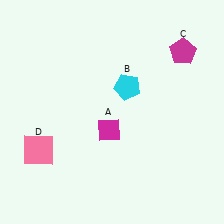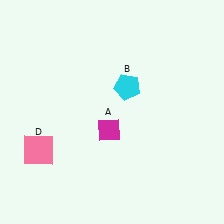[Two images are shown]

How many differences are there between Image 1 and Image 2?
There is 1 difference between the two images.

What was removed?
The magenta pentagon (C) was removed in Image 2.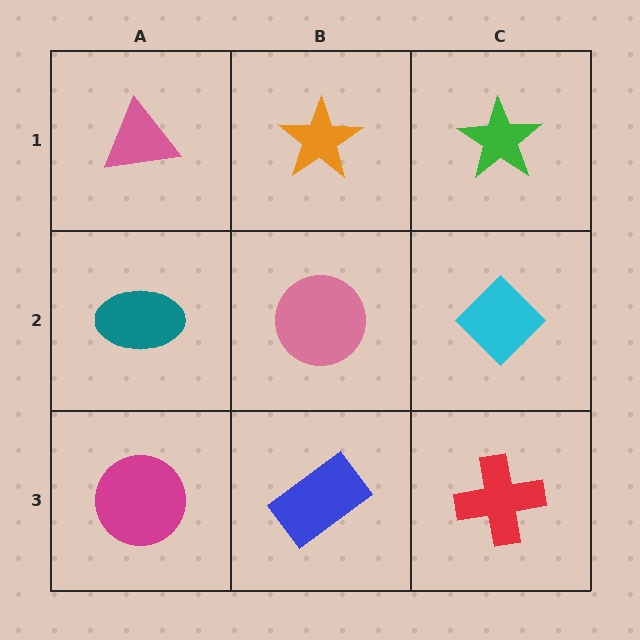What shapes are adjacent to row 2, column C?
A green star (row 1, column C), a red cross (row 3, column C), a pink circle (row 2, column B).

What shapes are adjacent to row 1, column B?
A pink circle (row 2, column B), a pink triangle (row 1, column A), a green star (row 1, column C).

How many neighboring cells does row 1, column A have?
2.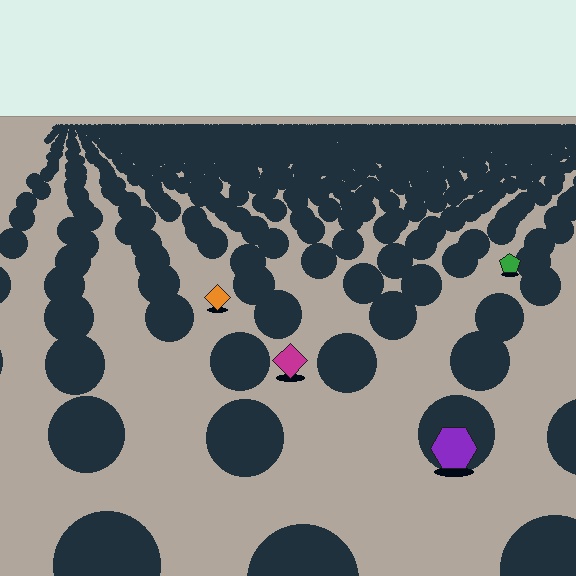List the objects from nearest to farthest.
From nearest to farthest: the purple hexagon, the magenta diamond, the orange diamond, the green pentagon.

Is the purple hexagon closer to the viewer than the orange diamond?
Yes. The purple hexagon is closer — you can tell from the texture gradient: the ground texture is coarser near it.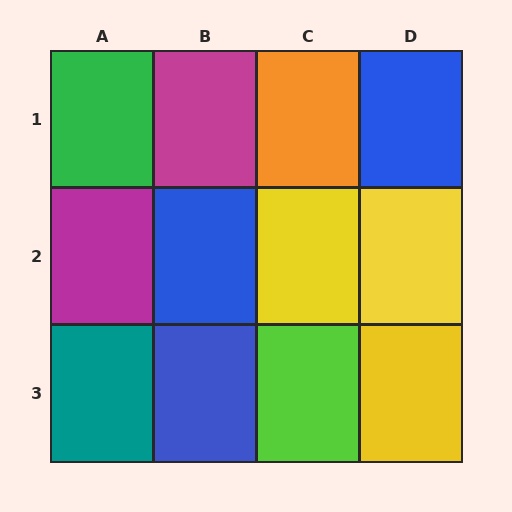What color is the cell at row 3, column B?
Blue.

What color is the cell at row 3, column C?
Lime.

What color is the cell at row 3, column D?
Yellow.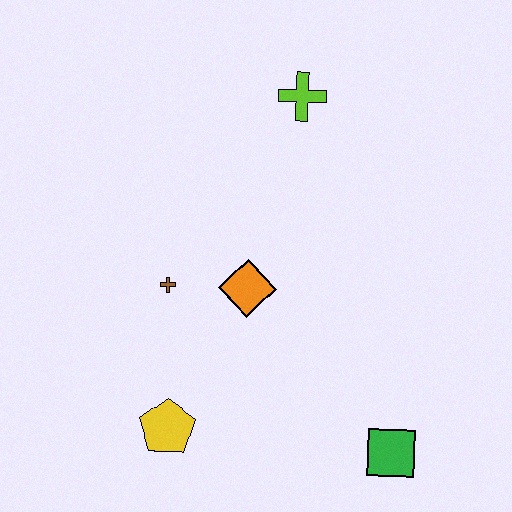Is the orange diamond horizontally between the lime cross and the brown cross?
Yes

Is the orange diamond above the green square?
Yes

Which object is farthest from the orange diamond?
The green square is farthest from the orange diamond.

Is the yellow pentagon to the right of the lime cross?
No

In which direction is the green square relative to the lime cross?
The green square is below the lime cross.